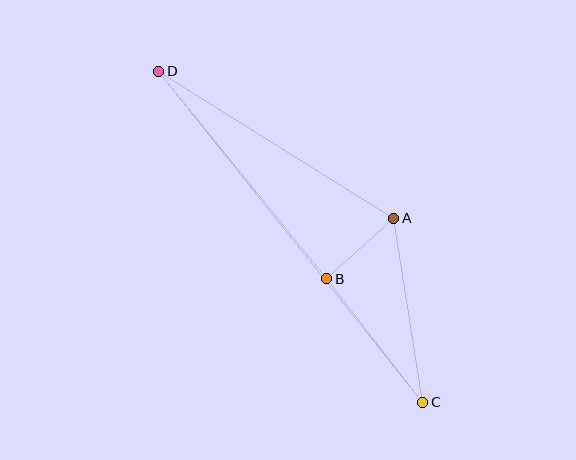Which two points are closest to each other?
Points A and B are closest to each other.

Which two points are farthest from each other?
Points C and D are farthest from each other.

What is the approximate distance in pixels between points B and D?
The distance between B and D is approximately 267 pixels.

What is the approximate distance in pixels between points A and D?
The distance between A and D is approximately 278 pixels.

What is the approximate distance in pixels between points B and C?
The distance between B and C is approximately 157 pixels.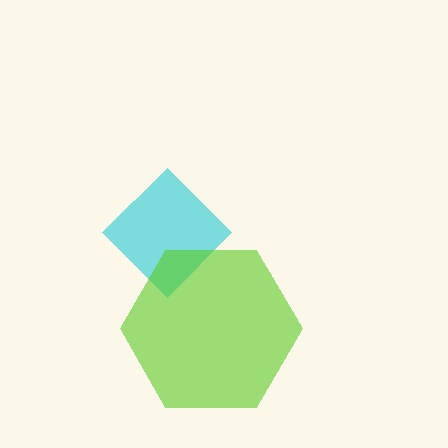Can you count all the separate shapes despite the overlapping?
Yes, there are 2 separate shapes.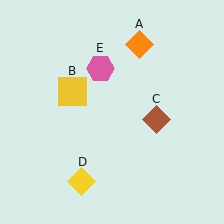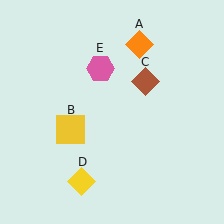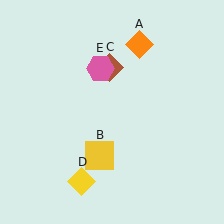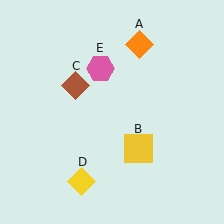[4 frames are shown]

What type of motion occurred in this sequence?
The yellow square (object B), brown diamond (object C) rotated counterclockwise around the center of the scene.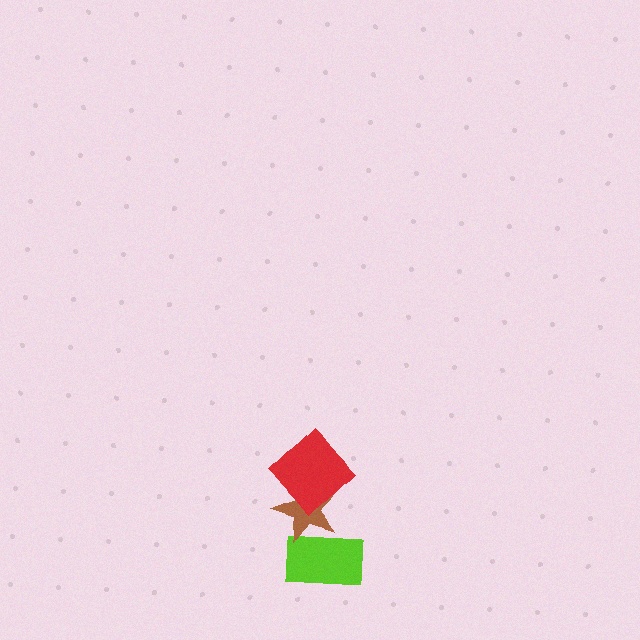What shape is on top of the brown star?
The red diamond is on top of the brown star.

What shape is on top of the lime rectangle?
The brown star is on top of the lime rectangle.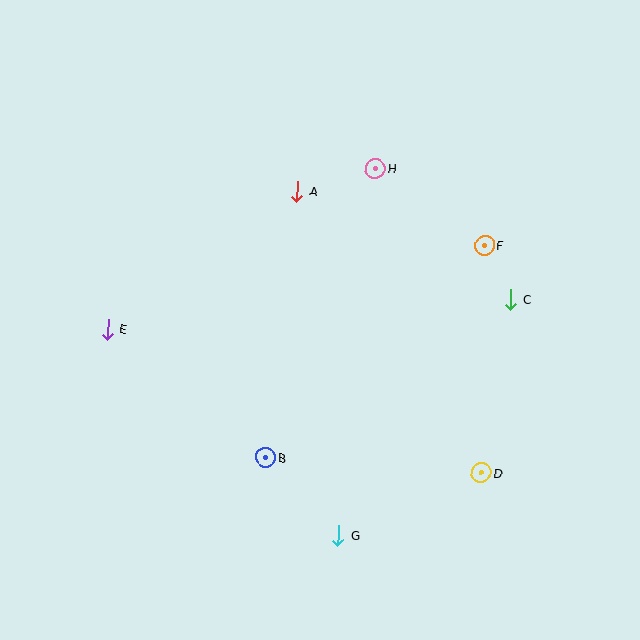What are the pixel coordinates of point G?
Point G is at (339, 535).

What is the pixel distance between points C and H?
The distance between C and H is 188 pixels.